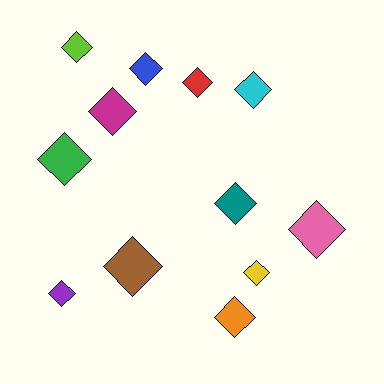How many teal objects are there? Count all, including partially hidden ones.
There is 1 teal object.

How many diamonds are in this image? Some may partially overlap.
There are 12 diamonds.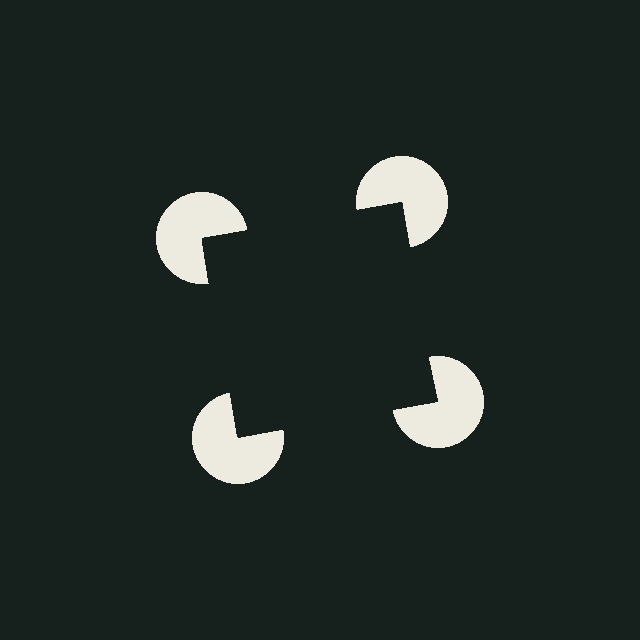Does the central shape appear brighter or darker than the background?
It typically appears slightly darker than the background, even though no actual brightness change is drawn.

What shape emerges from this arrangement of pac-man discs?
An illusory square — its edges are inferred from the aligned wedge cuts in the pac-man discs, not physically drawn.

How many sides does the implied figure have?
4 sides.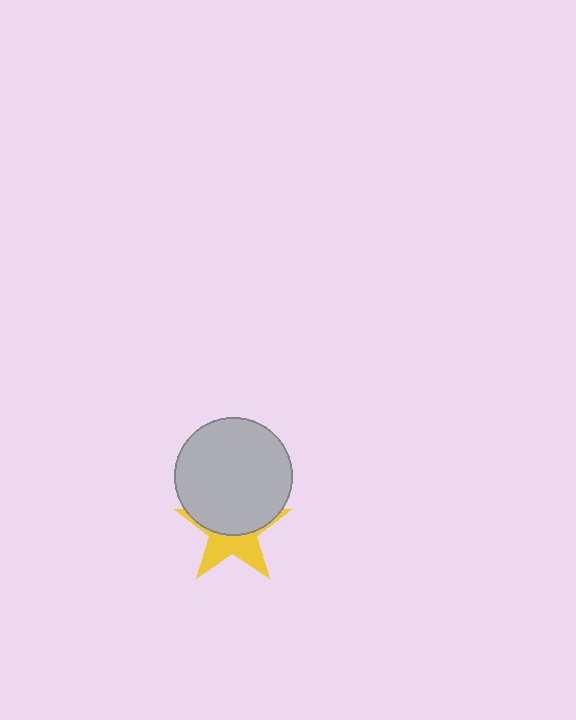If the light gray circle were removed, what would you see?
You would see the complete yellow star.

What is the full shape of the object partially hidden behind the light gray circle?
The partially hidden object is a yellow star.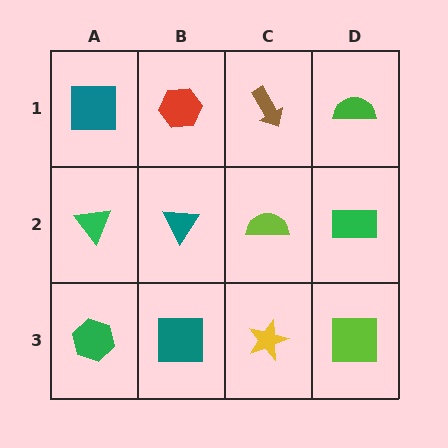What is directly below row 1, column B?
A teal triangle.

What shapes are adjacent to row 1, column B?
A teal triangle (row 2, column B), a teal square (row 1, column A), a brown arrow (row 1, column C).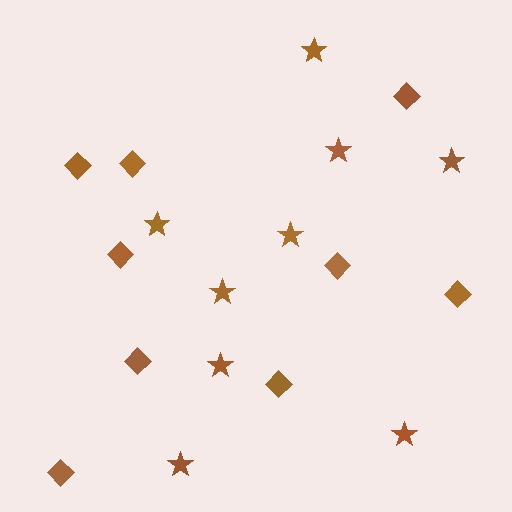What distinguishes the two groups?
There are 2 groups: one group of stars (9) and one group of diamonds (9).